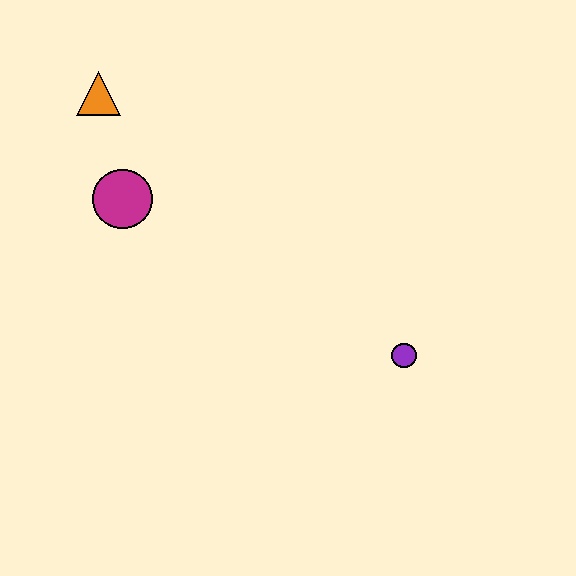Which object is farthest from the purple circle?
The orange triangle is farthest from the purple circle.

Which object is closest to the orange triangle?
The magenta circle is closest to the orange triangle.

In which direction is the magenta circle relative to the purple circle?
The magenta circle is to the left of the purple circle.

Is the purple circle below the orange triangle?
Yes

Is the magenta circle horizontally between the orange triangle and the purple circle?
Yes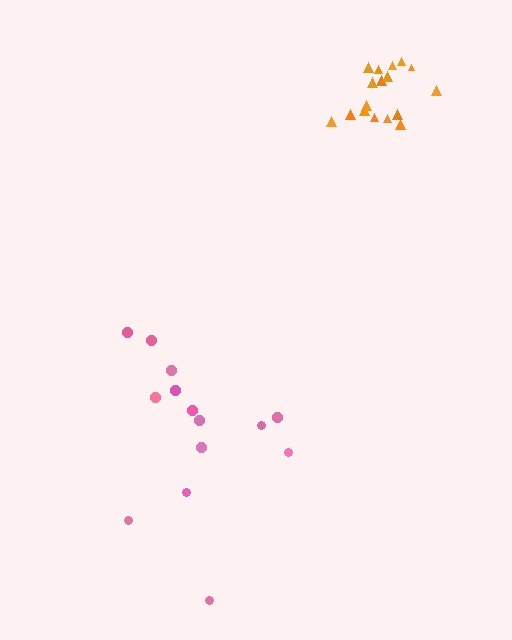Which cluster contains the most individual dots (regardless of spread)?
Orange (17).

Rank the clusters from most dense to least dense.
orange, pink.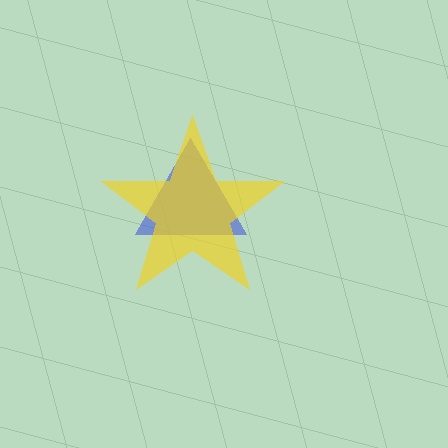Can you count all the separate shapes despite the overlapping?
Yes, there are 2 separate shapes.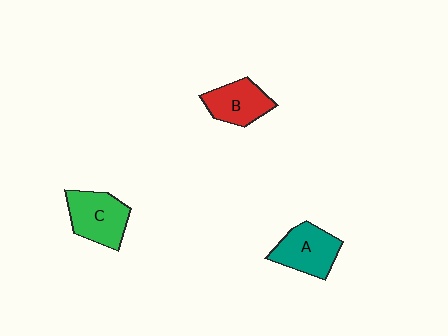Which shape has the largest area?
Shape C (green).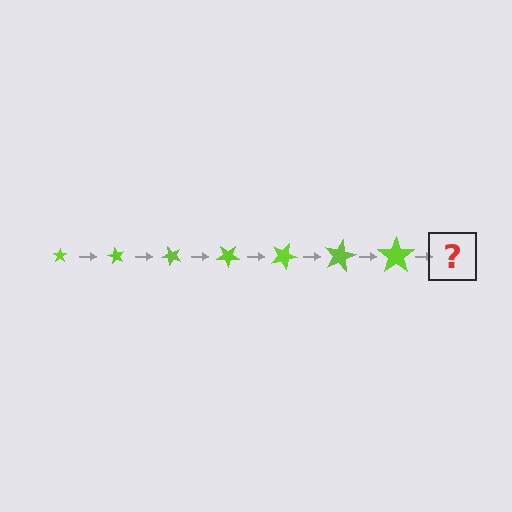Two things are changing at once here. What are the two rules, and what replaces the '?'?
The two rules are that the star grows larger each step and it rotates 60 degrees each step. The '?' should be a star, larger than the previous one and rotated 420 degrees from the start.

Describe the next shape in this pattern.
It should be a star, larger than the previous one and rotated 420 degrees from the start.